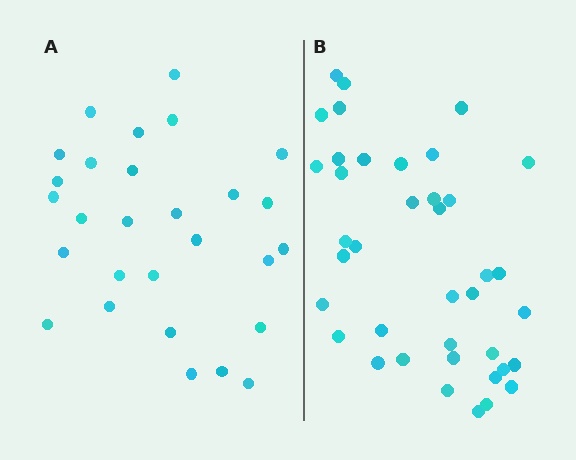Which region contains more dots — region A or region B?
Region B (the right region) has more dots.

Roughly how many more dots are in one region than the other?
Region B has roughly 12 or so more dots than region A.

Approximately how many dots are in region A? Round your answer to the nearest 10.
About 30 dots. (The exact count is 28, which rounds to 30.)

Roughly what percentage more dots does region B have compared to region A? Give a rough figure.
About 40% more.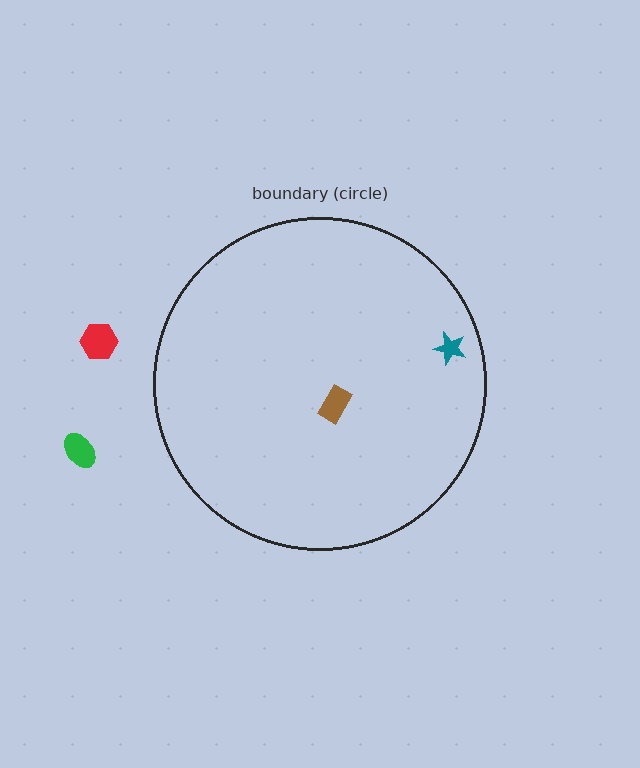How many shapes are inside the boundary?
2 inside, 2 outside.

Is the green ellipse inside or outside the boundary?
Outside.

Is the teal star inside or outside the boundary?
Inside.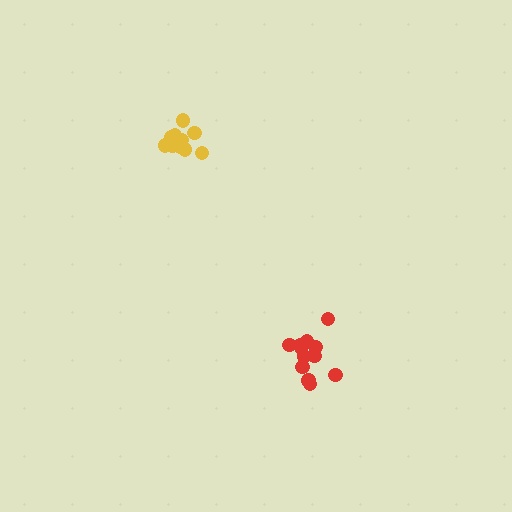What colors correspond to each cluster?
The clusters are colored: red, yellow.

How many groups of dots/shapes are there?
There are 2 groups.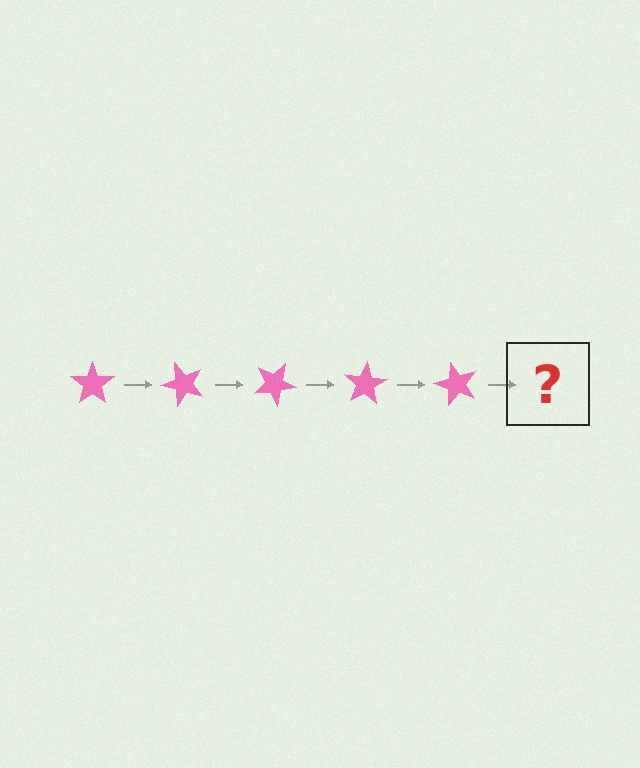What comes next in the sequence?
The next element should be a pink star rotated 250 degrees.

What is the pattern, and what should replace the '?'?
The pattern is that the star rotates 50 degrees each step. The '?' should be a pink star rotated 250 degrees.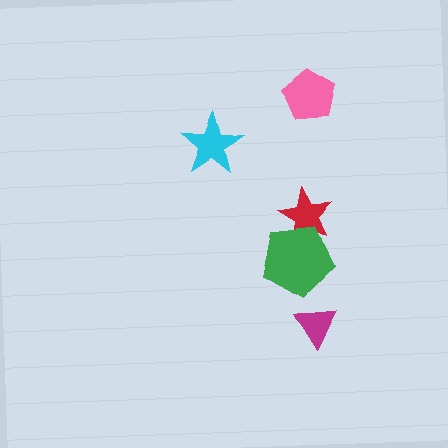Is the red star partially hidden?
Yes, it is partially covered by another shape.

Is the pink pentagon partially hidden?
No, no other shape covers it.